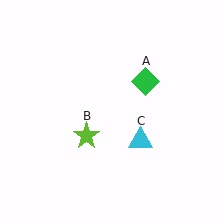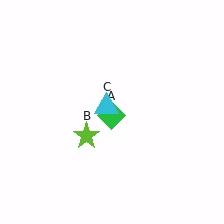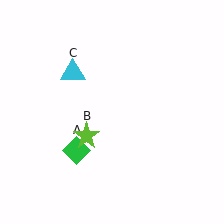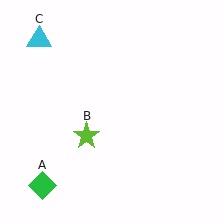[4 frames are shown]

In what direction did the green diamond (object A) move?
The green diamond (object A) moved down and to the left.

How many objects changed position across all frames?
2 objects changed position: green diamond (object A), cyan triangle (object C).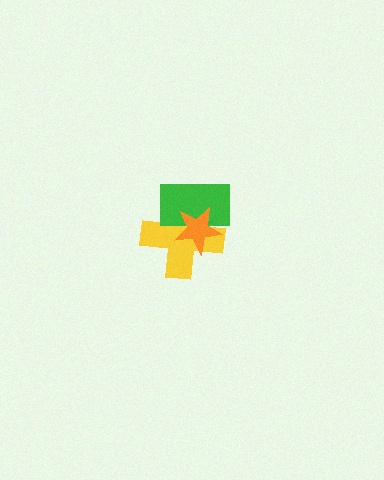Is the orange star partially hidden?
No, no other shape covers it.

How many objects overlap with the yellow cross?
2 objects overlap with the yellow cross.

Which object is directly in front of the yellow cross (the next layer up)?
The green rectangle is directly in front of the yellow cross.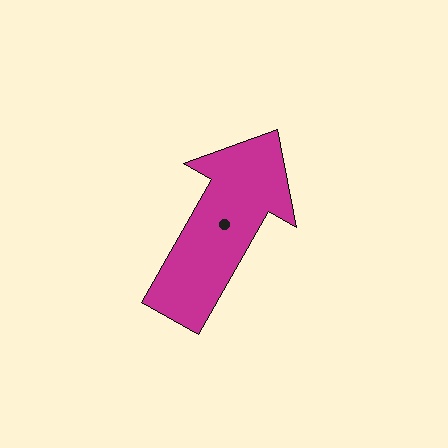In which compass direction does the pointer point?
Northeast.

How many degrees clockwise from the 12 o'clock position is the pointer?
Approximately 30 degrees.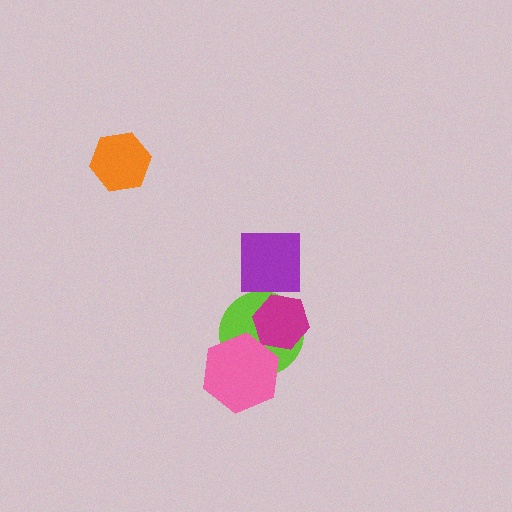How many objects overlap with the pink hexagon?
1 object overlaps with the pink hexagon.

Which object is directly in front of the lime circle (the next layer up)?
The magenta hexagon is directly in front of the lime circle.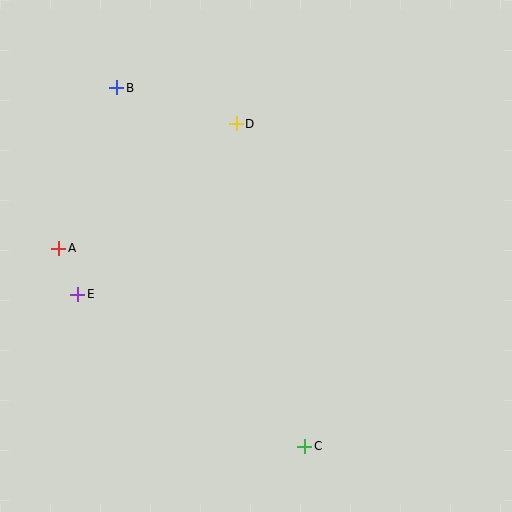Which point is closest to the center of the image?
Point D at (236, 124) is closest to the center.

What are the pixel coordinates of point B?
Point B is at (117, 88).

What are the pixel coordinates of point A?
Point A is at (59, 248).